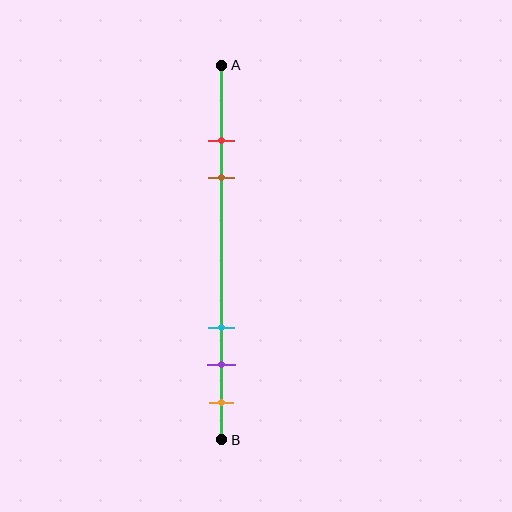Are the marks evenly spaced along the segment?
No, the marks are not evenly spaced.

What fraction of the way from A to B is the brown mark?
The brown mark is approximately 30% (0.3) of the way from A to B.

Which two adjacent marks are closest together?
The red and brown marks are the closest adjacent pair.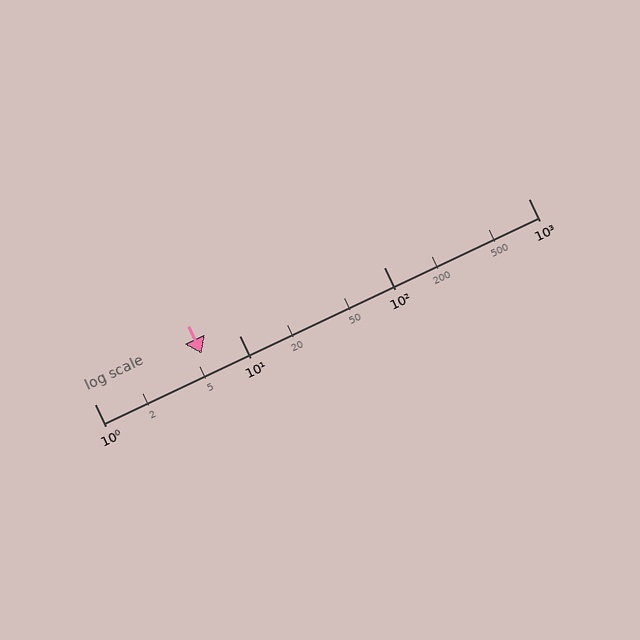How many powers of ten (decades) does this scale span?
The scale spans 3 decades, from 1 to 1000.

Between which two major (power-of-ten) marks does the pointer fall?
The pointer is between 1 and 10.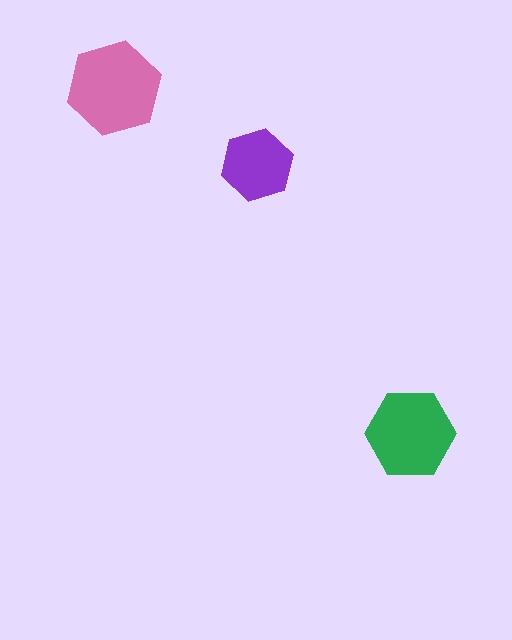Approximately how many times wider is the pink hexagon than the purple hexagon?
About 1.5 times wider.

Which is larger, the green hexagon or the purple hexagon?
The green one.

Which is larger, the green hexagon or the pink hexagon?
The pink one.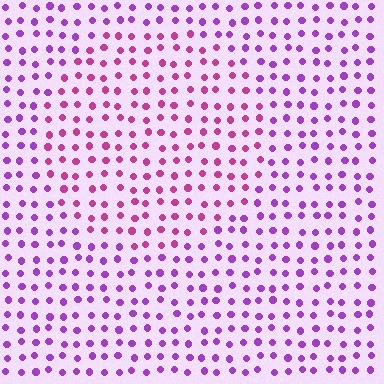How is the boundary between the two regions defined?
The boundary is defined purely by a slight shift in hue (about 35 degrees). Spacing, size, and orientation are identical on both sides.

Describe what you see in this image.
The image is filled with small purple elements in a uniform arrangement. A circle-shaped region is visible where the elements are tinted to a slightly different hue, forming a subtle color boundary.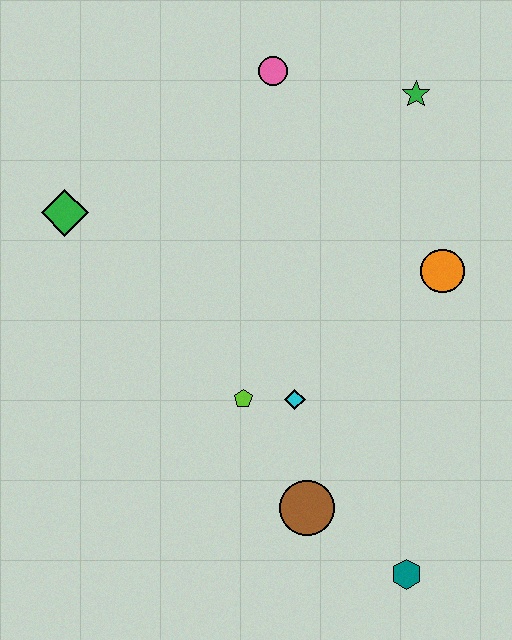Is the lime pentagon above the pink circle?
No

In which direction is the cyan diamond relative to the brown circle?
The cyan diamond is above the brown circle.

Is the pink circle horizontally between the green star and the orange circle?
No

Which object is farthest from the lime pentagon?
The green star is farthest from the lime pentagon.